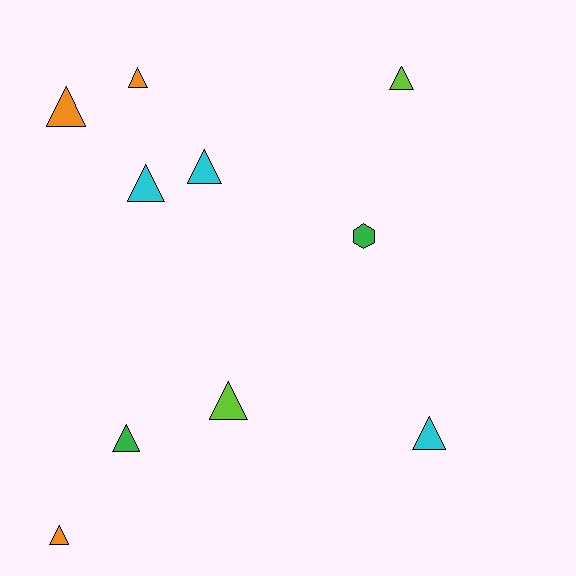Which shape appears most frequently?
Triangle, with 9 objects.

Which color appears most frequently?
Cyan, with 3 objects.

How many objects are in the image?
There are 10 objects.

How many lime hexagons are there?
There are no lime hexagons.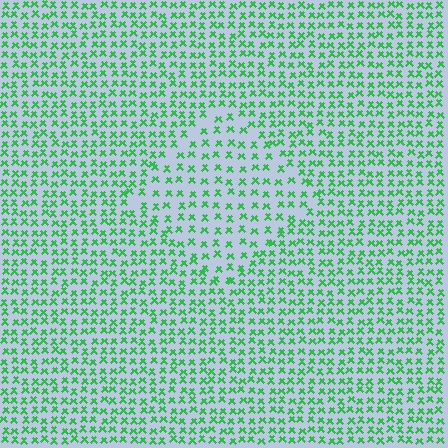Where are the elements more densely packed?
The elements are more densely packed outside the diamond boundary.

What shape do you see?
I see a diamond.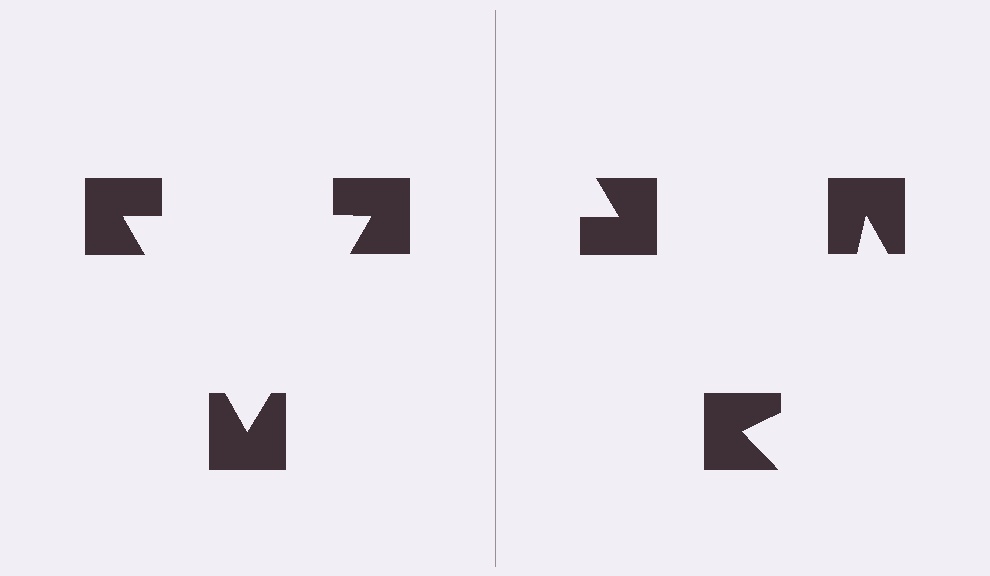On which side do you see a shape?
An illusory triangle appears on the left side. On the right side the wedge cuts are rotated, so no coherent shape forms.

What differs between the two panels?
The notched squares are positioned identically on both sides; only the wedge orientations differ. On the left they align to a triangle; on the right they are misaligned.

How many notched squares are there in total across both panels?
6 — 3 on each side.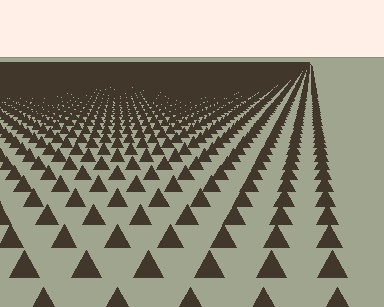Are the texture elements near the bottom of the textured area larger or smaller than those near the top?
Larger. Near the bottom, elements are closer to the viewer and appear at a bigger on-screen size.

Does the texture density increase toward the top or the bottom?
Density increases toward the top.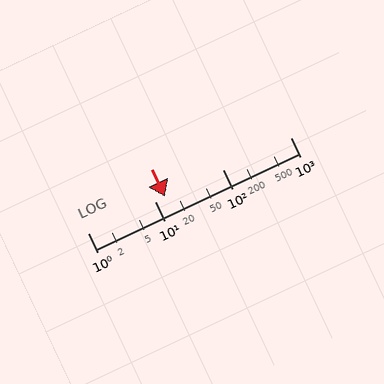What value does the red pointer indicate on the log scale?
The pointer indicates approximately 14.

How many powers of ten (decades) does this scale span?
The scale spans 3 decades, from 1 to 1000.